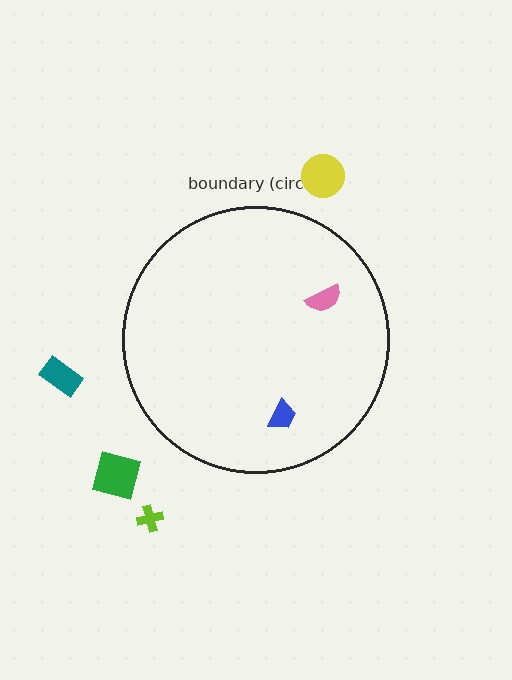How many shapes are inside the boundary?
2 inside, 4 outside.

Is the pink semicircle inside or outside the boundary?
Inside.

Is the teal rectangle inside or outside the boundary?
Outside.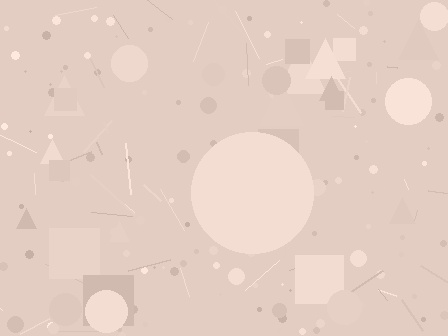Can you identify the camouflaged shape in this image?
The camouflaged shape is a circle.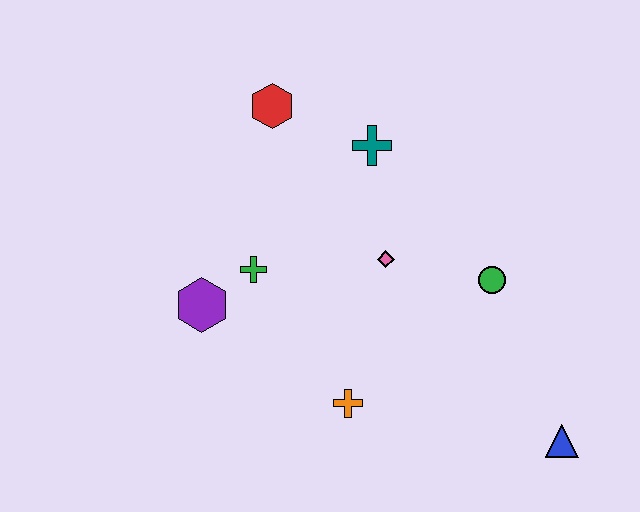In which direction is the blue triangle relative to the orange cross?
The blue triangle is to the right of the orange cross.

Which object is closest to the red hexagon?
The teal cross is closest to the red hexagon.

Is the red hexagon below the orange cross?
No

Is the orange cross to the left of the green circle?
Yes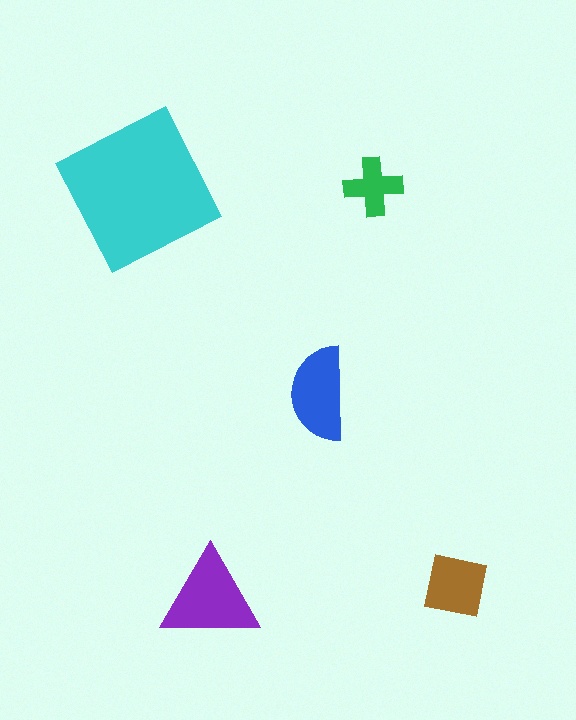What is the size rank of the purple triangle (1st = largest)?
2nd.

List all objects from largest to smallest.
The cyan square, the purple triangle, the blue semicircle, the brown square, the green cross.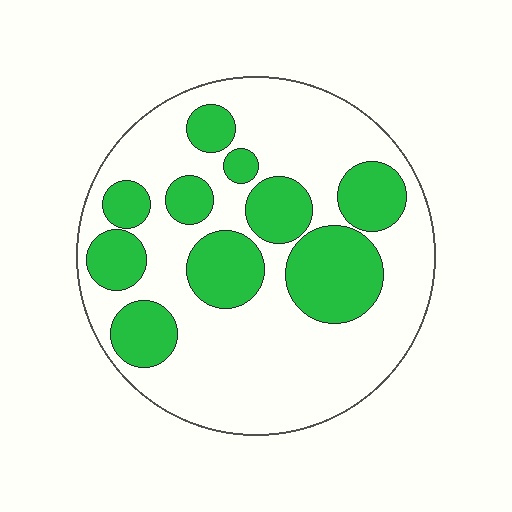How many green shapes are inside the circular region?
10.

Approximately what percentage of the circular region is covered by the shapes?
Approximately 35%.